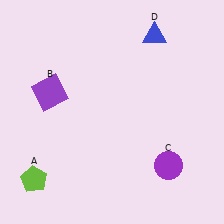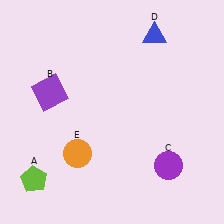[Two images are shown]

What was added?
An orange circle (E) was added in Image 2.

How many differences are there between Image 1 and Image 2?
There is 1 difference between the two images.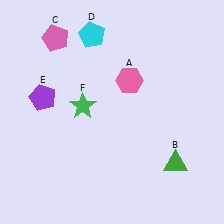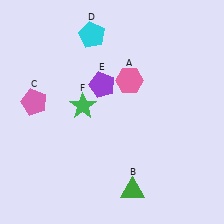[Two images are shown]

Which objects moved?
The objects that moved are: the green triangle (B), the pink pentagon (C), the purple pentagon (E).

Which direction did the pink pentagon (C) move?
The pink pentagon (C) moved down.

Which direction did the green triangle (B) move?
The green triangle (B) moved left.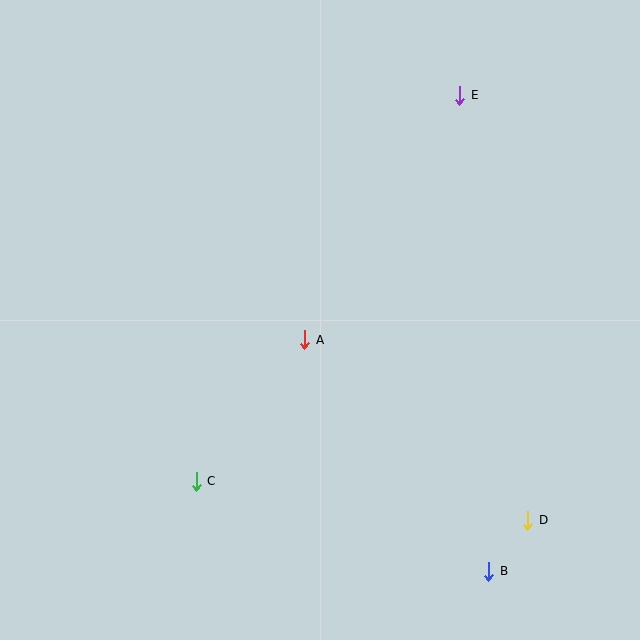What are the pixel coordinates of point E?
Point E is at (460, 95).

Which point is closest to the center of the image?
Point A at (305, 340) is closest to the center.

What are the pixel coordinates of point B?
Point B is at (489, 571).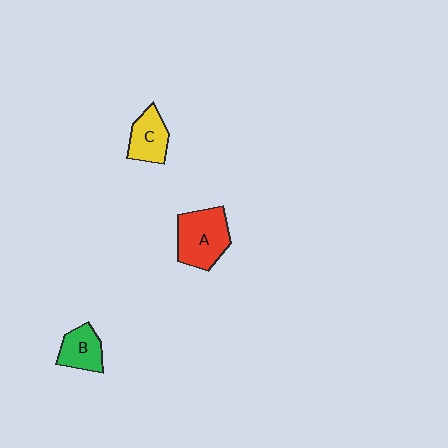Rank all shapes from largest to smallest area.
From largest to smallest: A (red), C (yellow), B (green).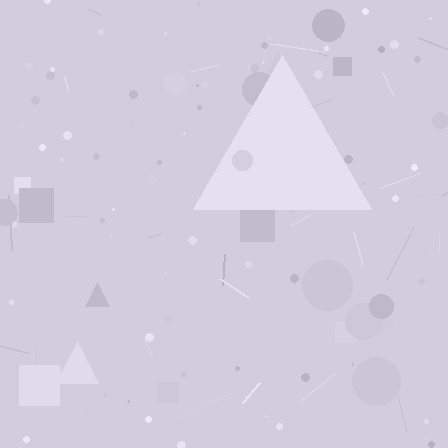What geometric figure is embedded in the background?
A triangle is embedded in the background.